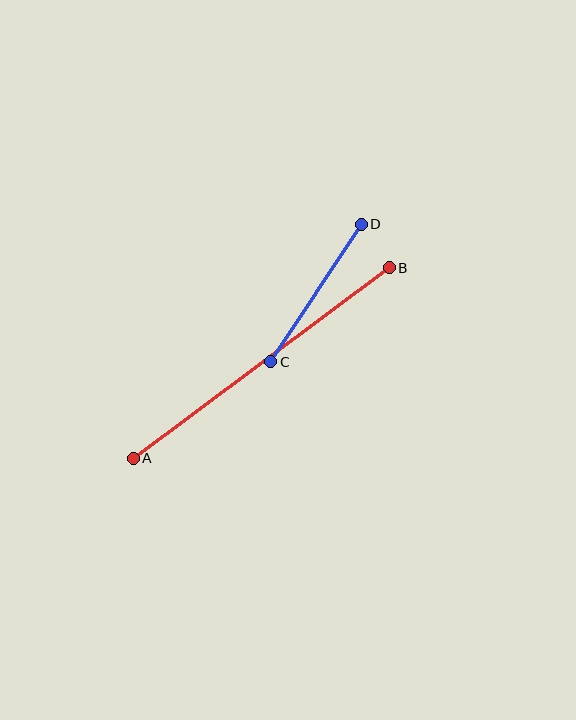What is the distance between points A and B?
The distance is approximately 319 pixels.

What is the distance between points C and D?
The distance is approximately 165 pixels.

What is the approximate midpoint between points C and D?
The midpoint is at approximately (316, 293) pixels.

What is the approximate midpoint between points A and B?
The midpoint is at approximately (261, 363) pixels.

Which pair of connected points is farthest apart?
Points A and B are farthest apart.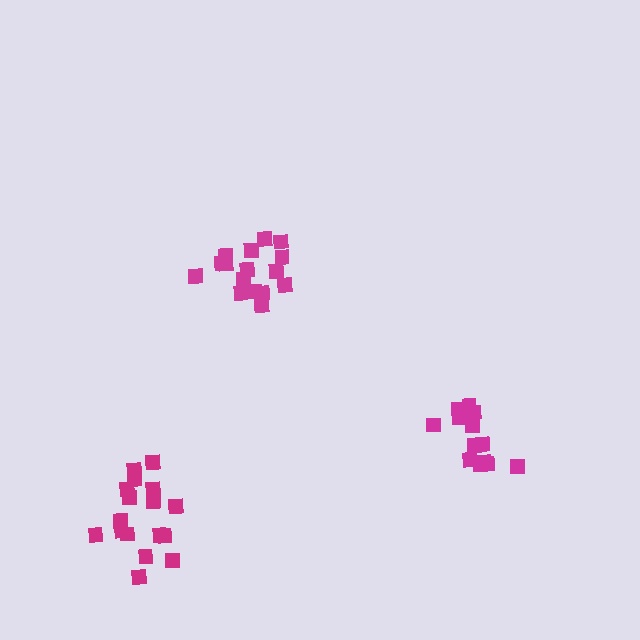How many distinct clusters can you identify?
There are 3 distinct clusters.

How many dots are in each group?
Group 1: 17 dots, Group 2: 14 dots, Group 3: 16 dots (47 total).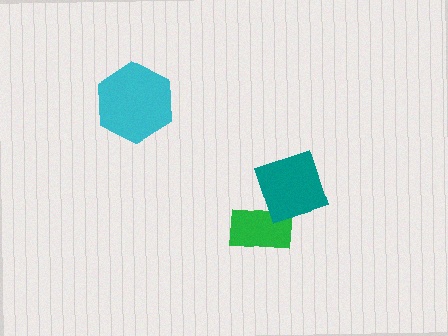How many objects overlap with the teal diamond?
1 object overlaps with the teal diamond.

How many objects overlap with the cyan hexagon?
0 objects overlap with the cyan hexagon.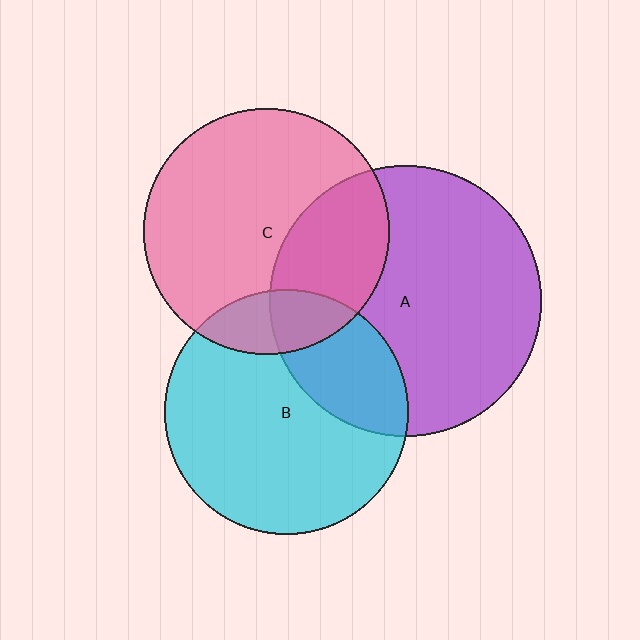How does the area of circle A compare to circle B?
Approximately 1.2 times.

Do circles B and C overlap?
Yes.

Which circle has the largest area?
Circle A (purple).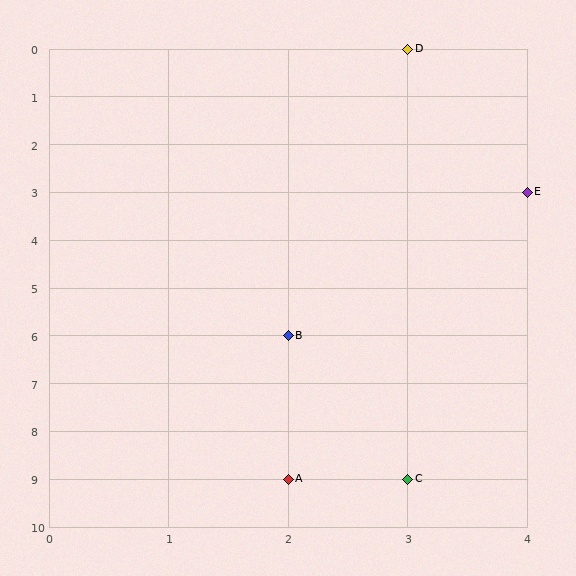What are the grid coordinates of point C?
Point C is at grid coordinates (3, 9).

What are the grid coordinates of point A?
Point A is at grid coordinates (2, 9).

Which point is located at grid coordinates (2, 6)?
Point B is at (2, 6).